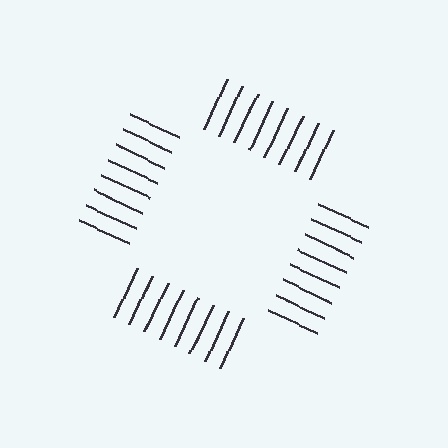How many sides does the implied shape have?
4 sides — the line-ends trace a square.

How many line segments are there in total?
32 — 8 along each of the 4 edges.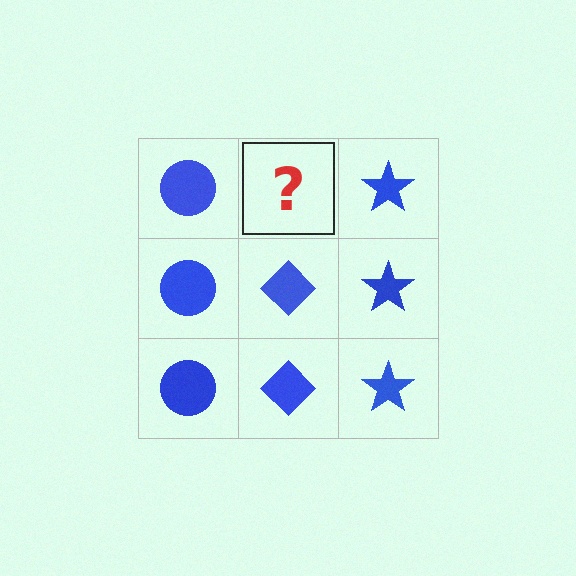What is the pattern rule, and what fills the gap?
The rule is that each column has a consistent shape. The gap should be filled with a blue diamond.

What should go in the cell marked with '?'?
The missing cell should contain a blue diamond.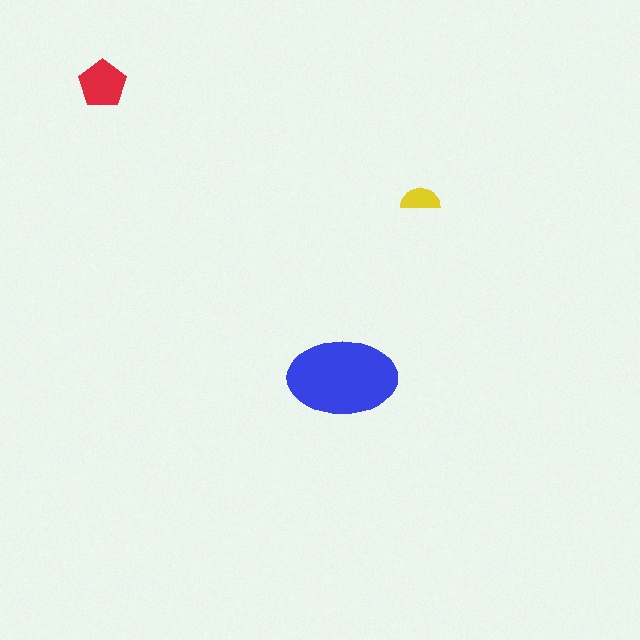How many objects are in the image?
There are 3 objects in the image.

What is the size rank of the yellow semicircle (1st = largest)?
3rd.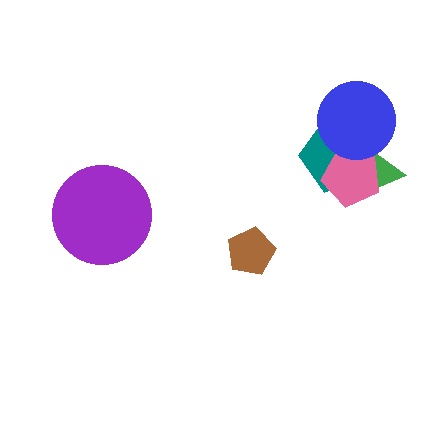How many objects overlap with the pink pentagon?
3 objects overlap with the pink pentagon.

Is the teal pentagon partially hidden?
Yes, it is partially covered by another shape.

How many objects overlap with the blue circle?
3 objects overlap with the blue circle.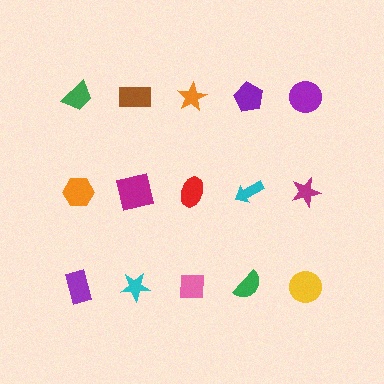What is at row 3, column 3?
A pink square.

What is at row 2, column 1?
An orange hexagon.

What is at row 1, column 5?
A purple circle.